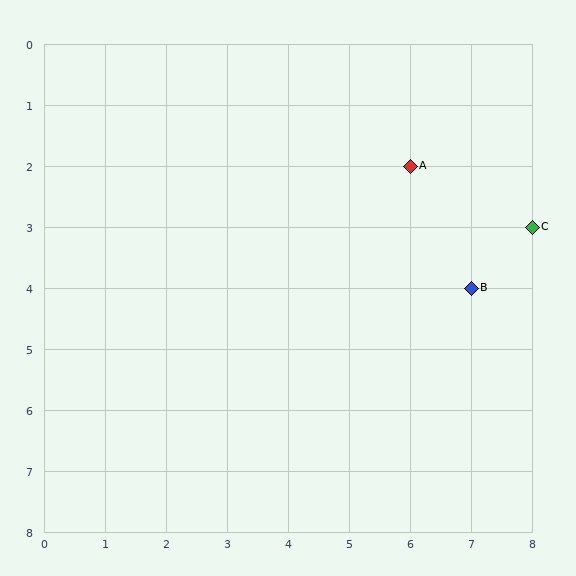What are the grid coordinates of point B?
Point B is at grid coordinates (7, 4).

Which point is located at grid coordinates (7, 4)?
Point B is at (7, 4).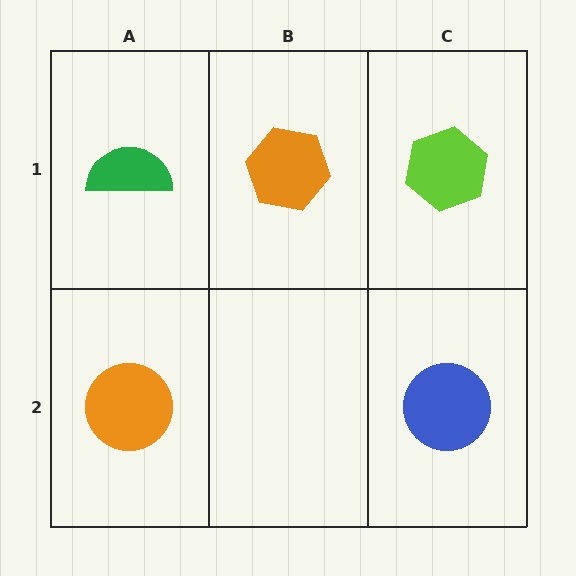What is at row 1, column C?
A lime hexagon.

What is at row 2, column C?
A blue circle.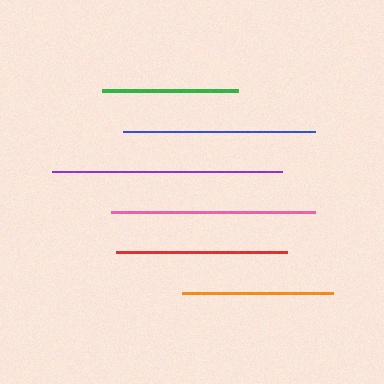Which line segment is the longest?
The purple line is the longest at approximately 230 pixels.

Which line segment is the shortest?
The green line is the shortest at approximately 136 pixels.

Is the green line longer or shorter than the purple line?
The purple line is longer than the green line.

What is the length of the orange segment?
The orange segment is approximately 151 pixels long.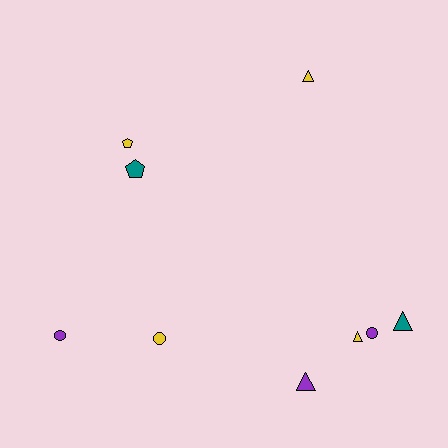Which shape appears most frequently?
Triangle, with 4 objects.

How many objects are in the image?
There are 9 objects.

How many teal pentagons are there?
There is 1 teal pentagon.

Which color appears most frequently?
Yellow, with 4 objects.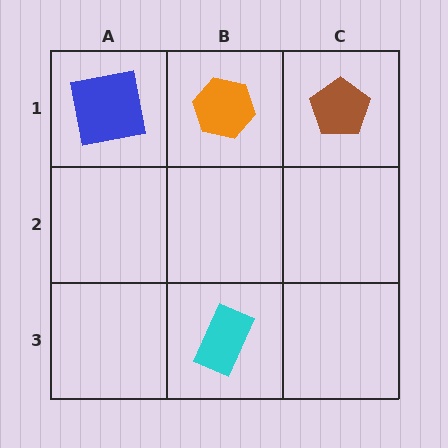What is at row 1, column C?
A brown pentagon.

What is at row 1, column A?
A blue square.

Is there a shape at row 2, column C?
No, that cell is empty.